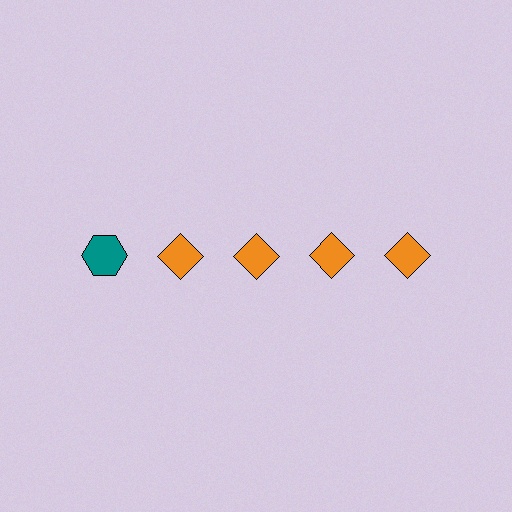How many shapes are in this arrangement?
There are 5 shapes arranged in a grid pattern.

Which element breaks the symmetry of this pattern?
The teal hexagon in the top row, leftmost column breaks the symmetry. All other shapes are orange diamonds.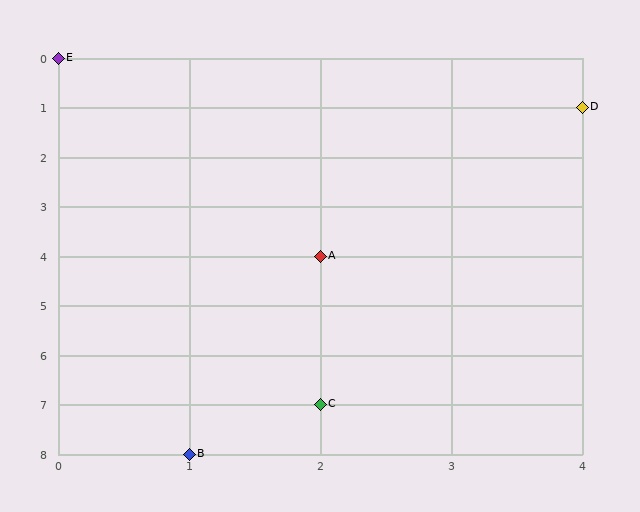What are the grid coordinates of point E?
Point E is at grid coordinates (0, 0).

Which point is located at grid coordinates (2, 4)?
Point A is at (2, 4).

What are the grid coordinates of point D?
Point D is at grid coordinates (4, 1).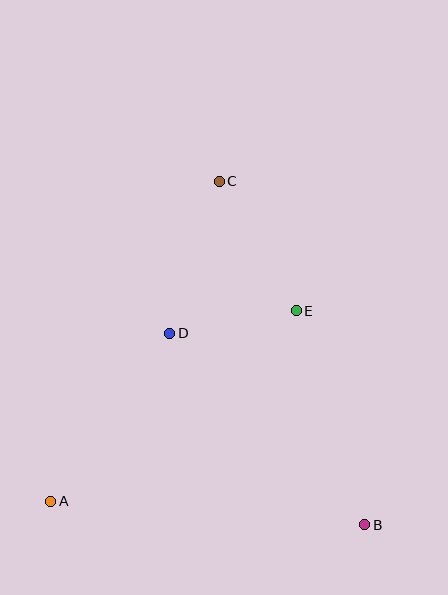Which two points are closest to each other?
Points D and E are closest to each other.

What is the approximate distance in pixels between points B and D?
The distance between B and D is approximately 274 pixels.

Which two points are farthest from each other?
Points B and C are farthest from each other.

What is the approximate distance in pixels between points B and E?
The distance between B and E is approximately 225 pixels.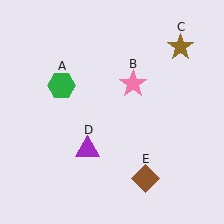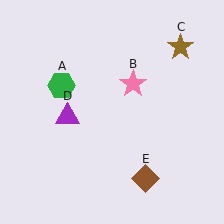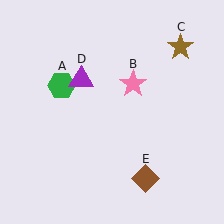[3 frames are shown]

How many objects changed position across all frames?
1 object changed position: purple triangle (object D).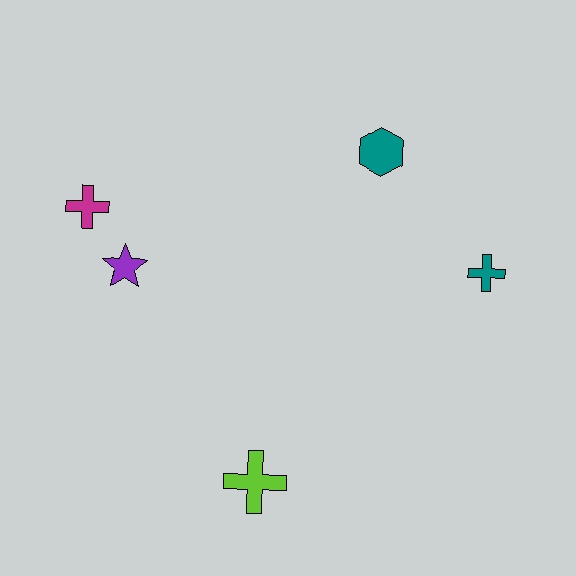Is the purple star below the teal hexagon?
Yes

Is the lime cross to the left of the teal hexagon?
Yes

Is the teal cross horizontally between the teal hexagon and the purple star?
No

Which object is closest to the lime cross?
The purple star is closest to the lime cross.